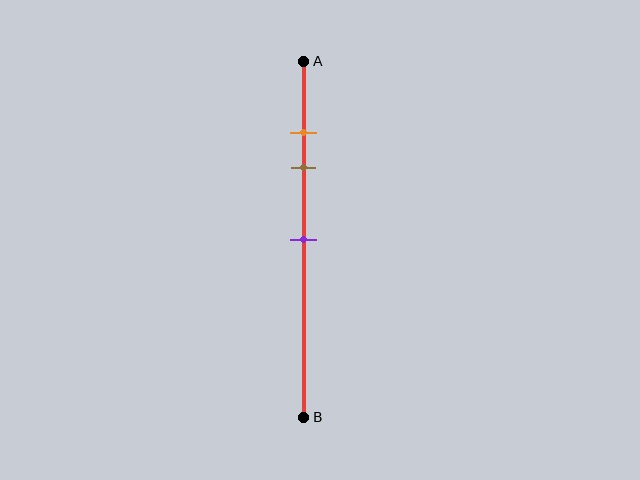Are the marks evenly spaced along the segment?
No, the marks are not evenly spaced.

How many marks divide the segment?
There are 3 marks dividing the segment.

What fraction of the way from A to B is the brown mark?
The brown mark is approximately 30% (0.3) of the way from A to B.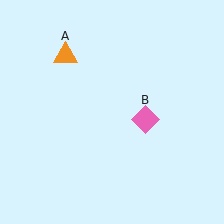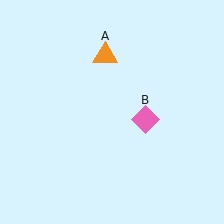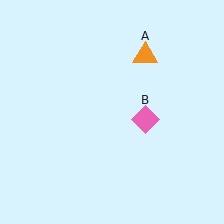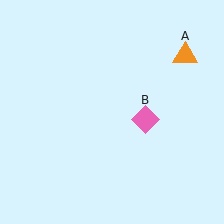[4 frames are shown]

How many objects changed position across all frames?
1 object changed position: orange triangle (object A).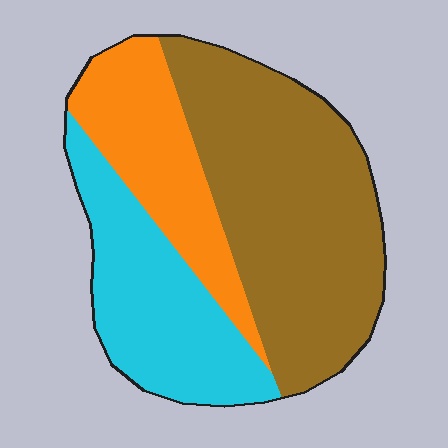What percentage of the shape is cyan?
Cyan covers roughly 30% of the shape.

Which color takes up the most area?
Brown, at roughly 50%.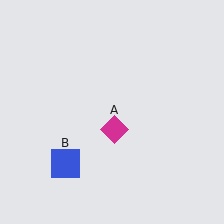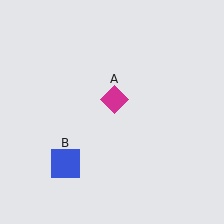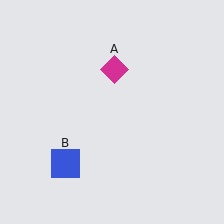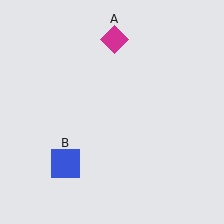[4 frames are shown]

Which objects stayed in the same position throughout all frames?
Blue square (object B) remained stationary.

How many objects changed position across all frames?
1 object changed position: magenta diamond (object A).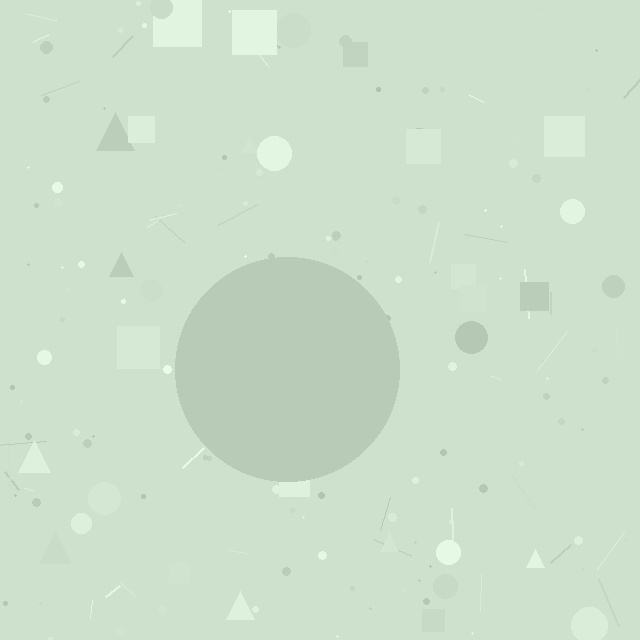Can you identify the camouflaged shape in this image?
The camouflaged shape is a circle.